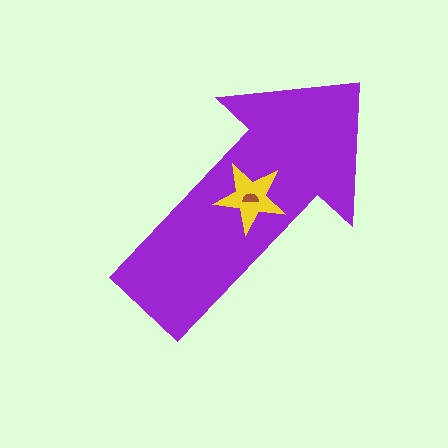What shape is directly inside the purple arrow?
The yellow star.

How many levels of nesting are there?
3.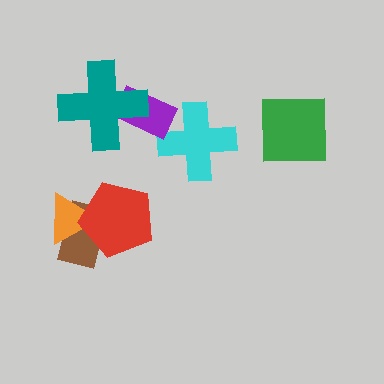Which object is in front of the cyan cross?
The purple rectangle is in front of the cyan cross.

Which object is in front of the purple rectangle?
The teal cross is in front of the purple rectangle.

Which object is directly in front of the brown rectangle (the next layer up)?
The orange triangle is directly in front of the brown rectangle.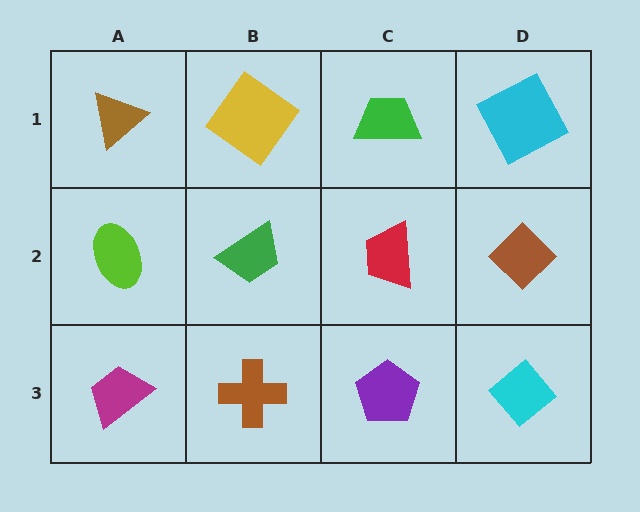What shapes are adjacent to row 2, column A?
A brown triangle (row 1, column A), a magenta trapezoid (row 3, column A), a green trapezoid (row 2, column B).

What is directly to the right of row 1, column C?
A cyan square.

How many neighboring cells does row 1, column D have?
2.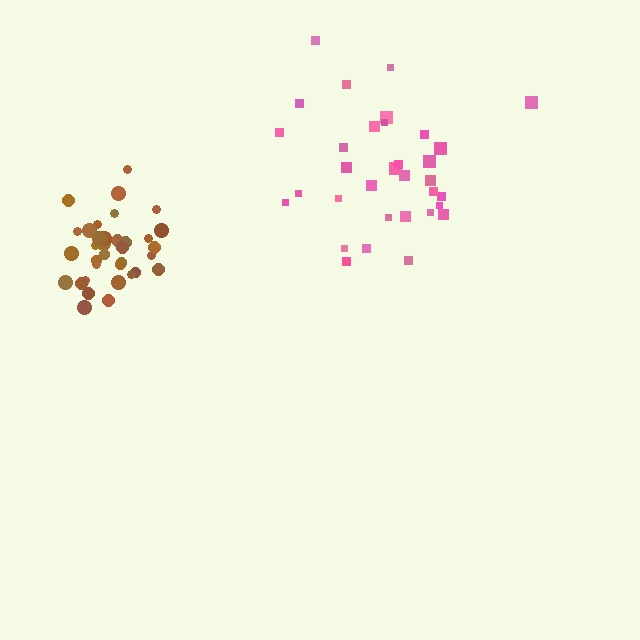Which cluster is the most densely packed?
Brown.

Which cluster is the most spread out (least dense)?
Pink.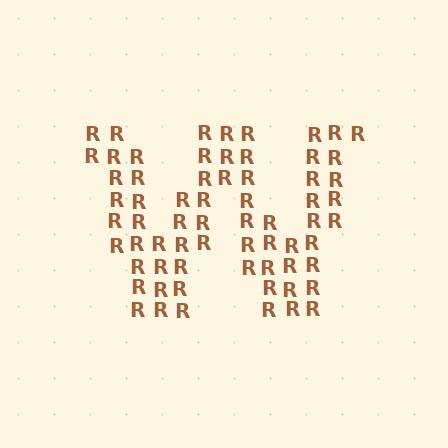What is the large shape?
The large shape is the letter W.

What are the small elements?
The small elements are letter R's.